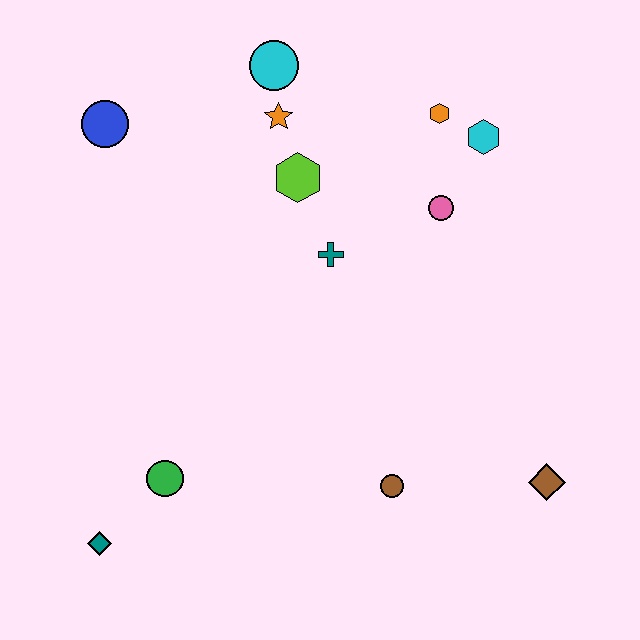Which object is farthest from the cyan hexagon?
The teal diamond is farthest from the cyan hexagon.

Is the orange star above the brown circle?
Yes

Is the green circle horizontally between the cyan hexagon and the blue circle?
Yes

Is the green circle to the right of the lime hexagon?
No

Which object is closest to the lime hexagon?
The orange star is closest to the lime hexagon.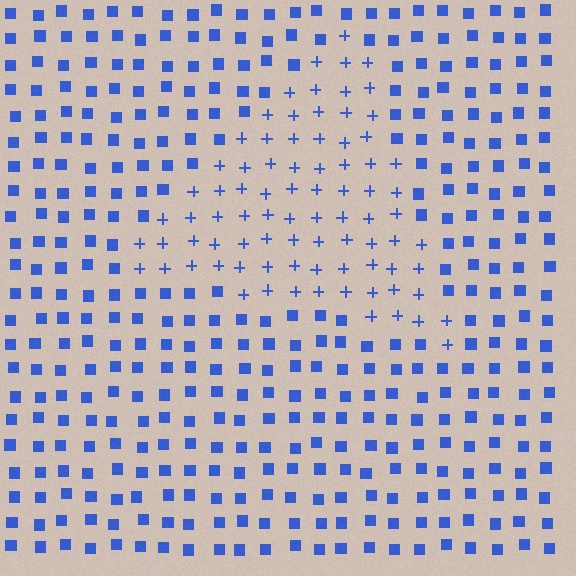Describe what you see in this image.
The image is filled with small blue elements arranged in a uniform grid. A triangle-shaped region contains plus signs, while the surrounding area contains squares. The boundary is defined purely by the change in element shape.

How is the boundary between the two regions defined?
The boundary is defined by a change in element shape: plus signs inside vs. squares outside. All elements share the same color and spacing.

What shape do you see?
I see a triangle.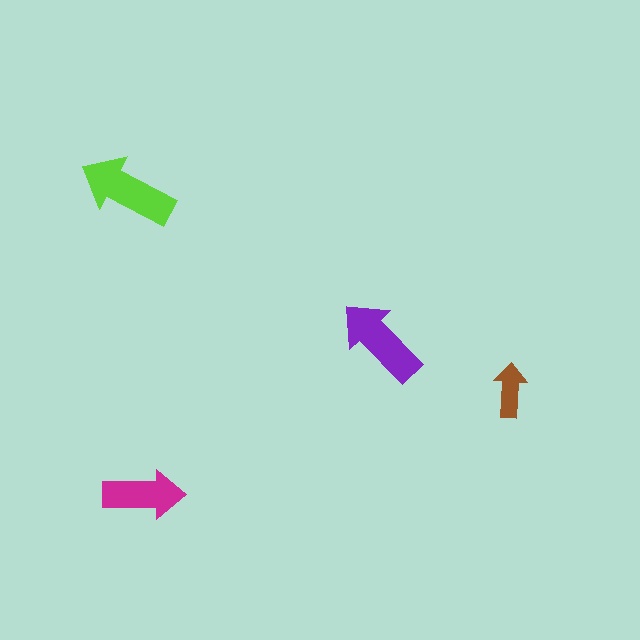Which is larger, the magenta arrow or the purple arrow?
The purple one.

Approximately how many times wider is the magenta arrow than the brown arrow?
About 1.5 times wider.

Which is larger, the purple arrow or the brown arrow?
The purple one.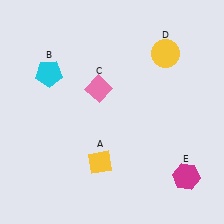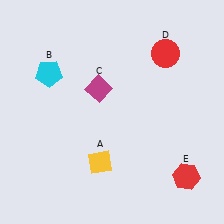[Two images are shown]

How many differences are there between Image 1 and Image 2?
There are 3 differences between the two images.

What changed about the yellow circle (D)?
In Image 1, D is yellow. In Image 2, it changed to red.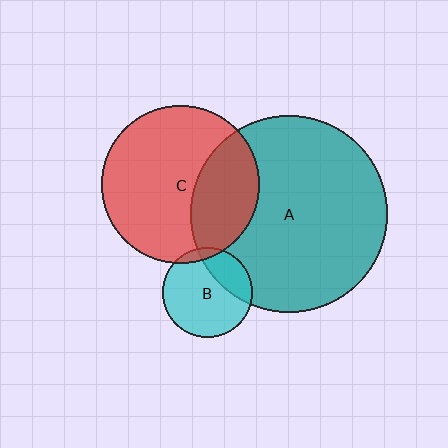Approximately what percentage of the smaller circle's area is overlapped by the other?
Approximately 10%.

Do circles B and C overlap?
Yes.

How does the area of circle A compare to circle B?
Approximately 4.7 times.